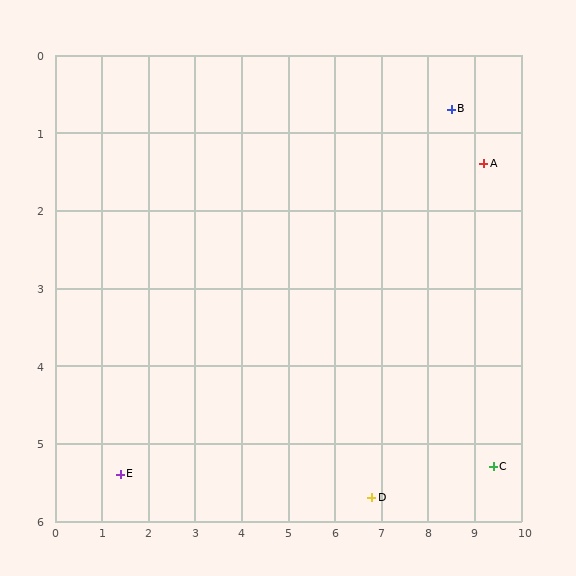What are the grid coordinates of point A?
Point A is at approximately (9.2, 1.4).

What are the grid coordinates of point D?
Point D is at approximately (6.8, 5.7).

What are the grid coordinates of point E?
Point E is at approximately (1.4, 5.4).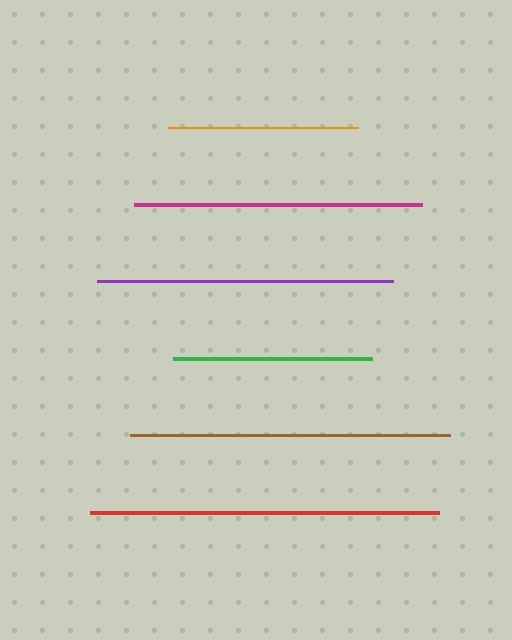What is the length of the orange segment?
The orange segment is approximately 191 pixels long.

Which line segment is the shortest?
The orange line is the shortest at approximately 191 pixels.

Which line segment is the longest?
The red line is the longest at approximately 350 pixels.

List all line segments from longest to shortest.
From longest to shortest: red, brown, purple, magenta, green, orange.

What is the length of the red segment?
The red segment is approximately 350 pixels long.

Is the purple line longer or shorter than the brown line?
The brown line is longer than the purple line.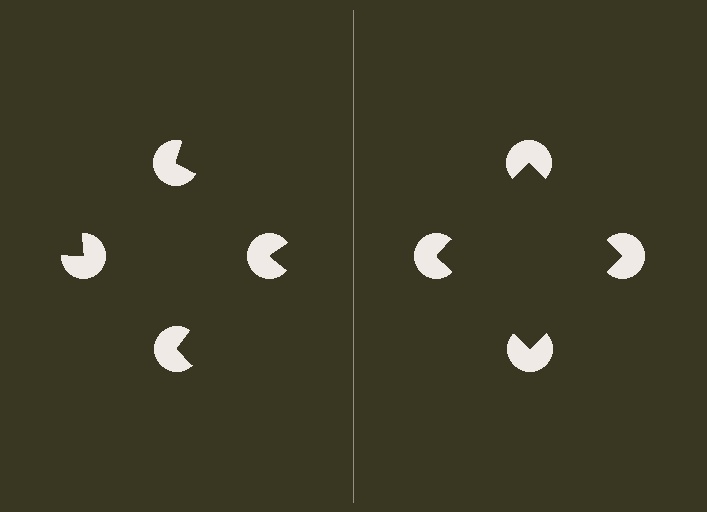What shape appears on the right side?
An illusory square.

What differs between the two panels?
The pac-man discs are positioned identically on both sides; only the wedge orientations differ. On the right they align to a square; on the left they are misaligned.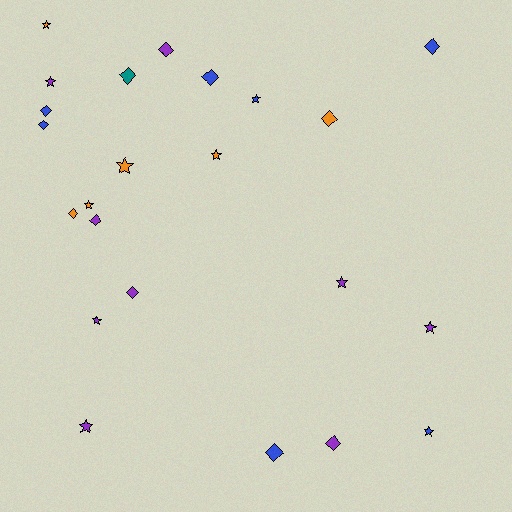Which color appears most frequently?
Purple, with 9 objects.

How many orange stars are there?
There are 4 orange stars.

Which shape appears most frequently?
Diamond, with 12 objects.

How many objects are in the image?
There are 23 objects.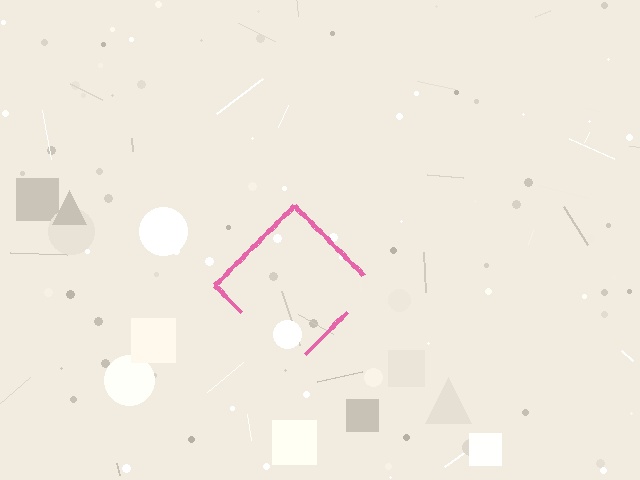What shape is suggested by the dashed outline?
The dashed outline suggests a diamond.